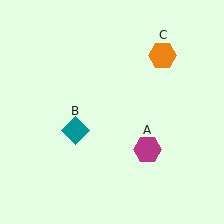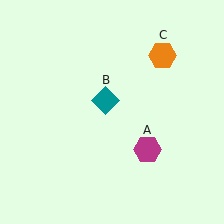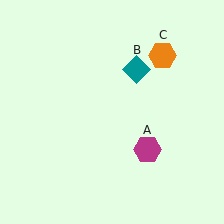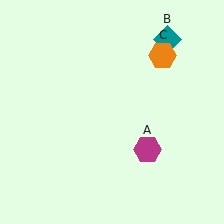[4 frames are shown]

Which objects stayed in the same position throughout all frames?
Magenta hexagon (object A) and orange hexagon (object C) remained stationary.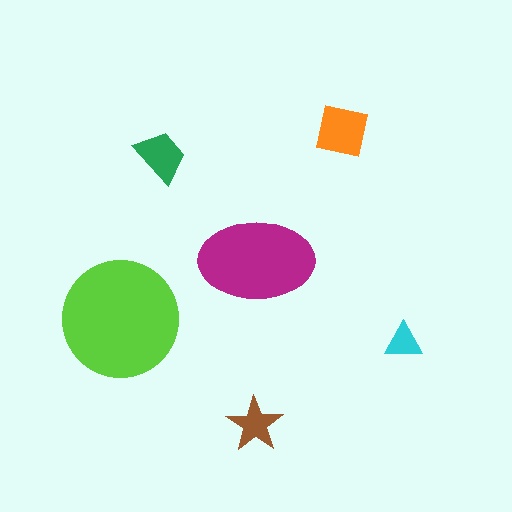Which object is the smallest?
The cyan triangle.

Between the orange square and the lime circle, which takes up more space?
The lime circle.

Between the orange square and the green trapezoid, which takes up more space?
The orange square.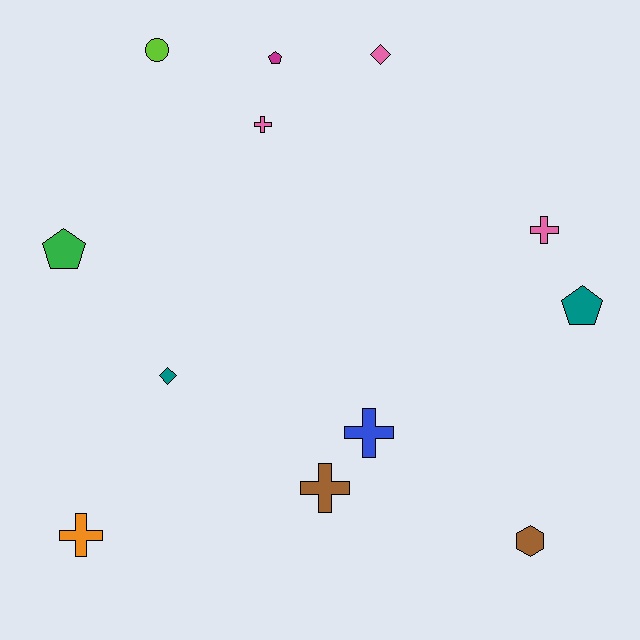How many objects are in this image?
There are 12 objects.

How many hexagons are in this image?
There is 1 hexagon.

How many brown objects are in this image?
There are 2 brown objects.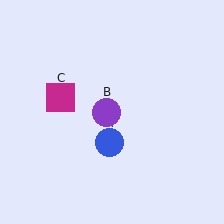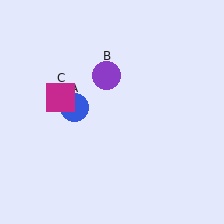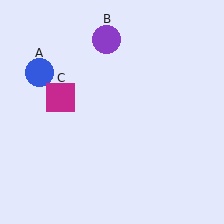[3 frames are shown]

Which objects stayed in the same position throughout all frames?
Magenta square (object C) remained stationary.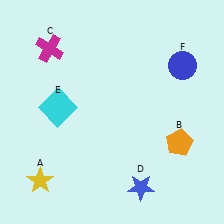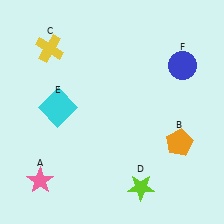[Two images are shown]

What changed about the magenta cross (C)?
In Image 1, C is magenta. In Image 2, it changed to yellow.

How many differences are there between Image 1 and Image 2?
There are 3 differences between the two images.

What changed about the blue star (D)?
In Image 1, D is blue. In Image 2, it changed to lime.